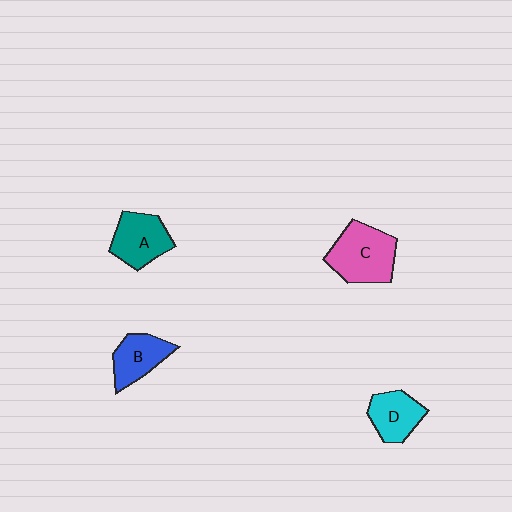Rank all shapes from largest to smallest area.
From largest to smallest: C (pink), A (teal), B (blue), D (cyan).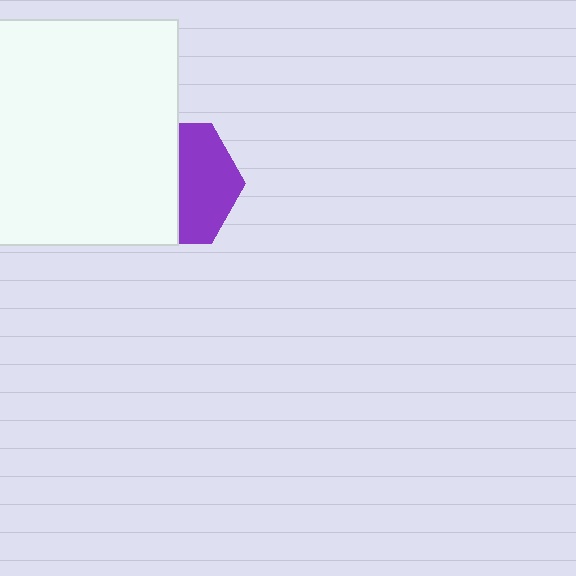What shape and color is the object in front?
The object in front is a white square.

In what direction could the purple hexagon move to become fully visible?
The purple hexagon could move right. That would shift it out from behind the white square entirely.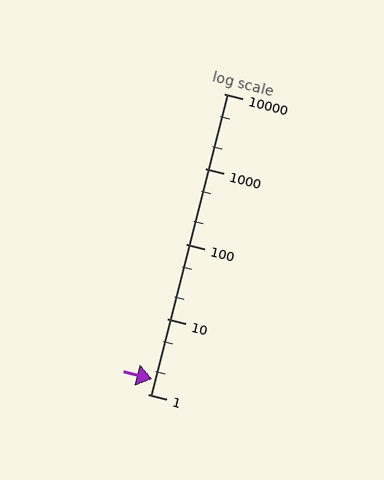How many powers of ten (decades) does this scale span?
The scale spans 4 decades, from 1 to 10000.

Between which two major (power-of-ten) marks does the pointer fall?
The pointer is between 1 and 10.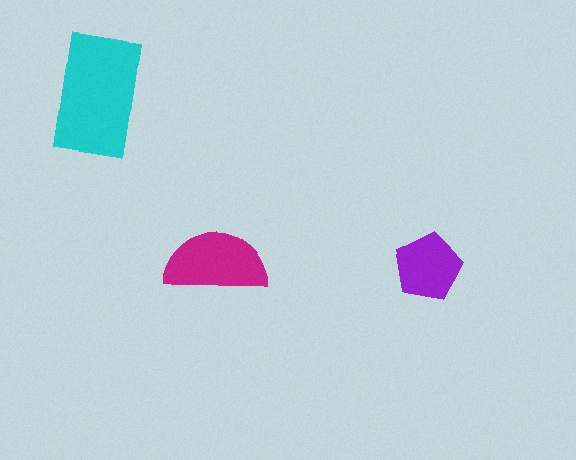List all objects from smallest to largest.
The purple pentagon, the magenta semicircle, the cyan rectangle.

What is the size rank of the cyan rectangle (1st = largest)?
1st.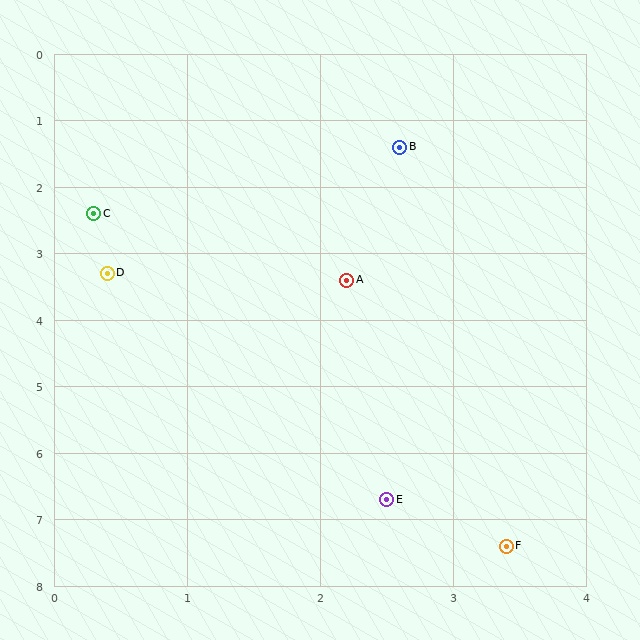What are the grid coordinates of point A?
Point A is at approximately (2.2, 3.4).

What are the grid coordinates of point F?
Point F is at approximately (3.4, 7.4).